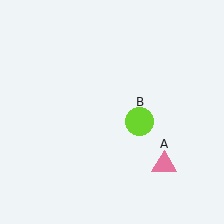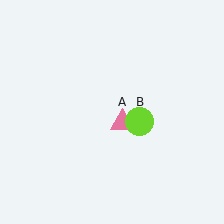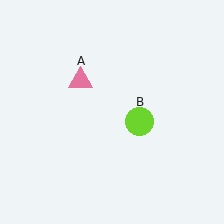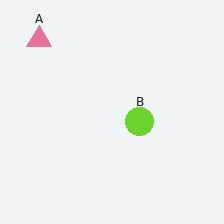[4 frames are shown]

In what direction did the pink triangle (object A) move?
The pink triangle (object A) moved up and to the left.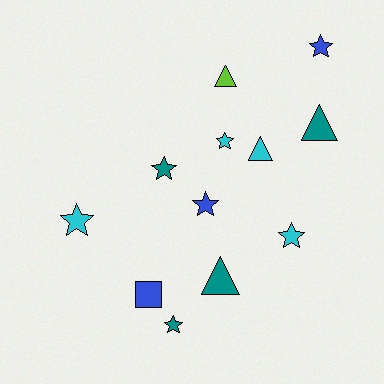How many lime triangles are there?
There is 1 lime triangle.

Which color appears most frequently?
Teal, with 4 objects.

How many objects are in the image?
There are 12 objects.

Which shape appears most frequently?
Star, with 7 objects.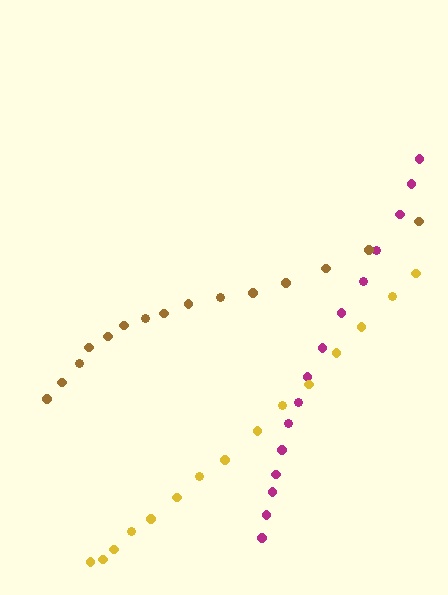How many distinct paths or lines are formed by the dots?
There are 3 distinct paths.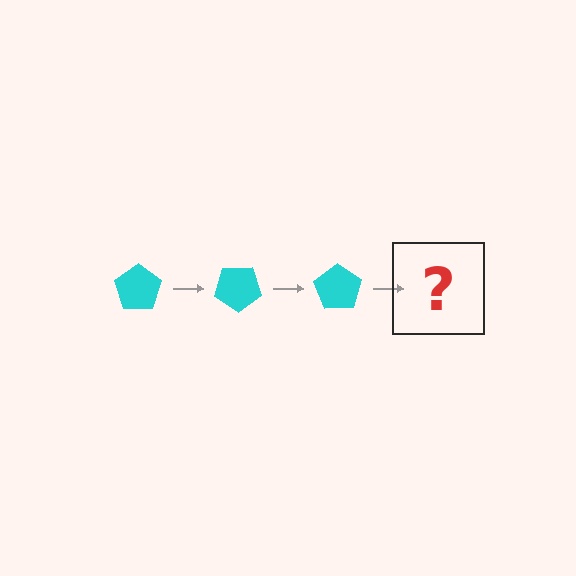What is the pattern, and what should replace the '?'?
The pattern is that the pentagon rotates 35 degrees each step. The '?' should be a cyan pentagon rotated 105 degrees.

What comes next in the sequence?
The next element should be a cyan pentagon rotated 105 degrees.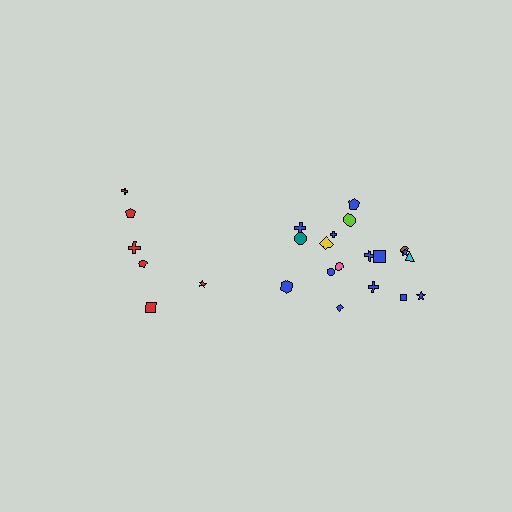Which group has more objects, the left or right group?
The right group.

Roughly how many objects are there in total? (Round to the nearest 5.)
Roughly 25 objects in total.